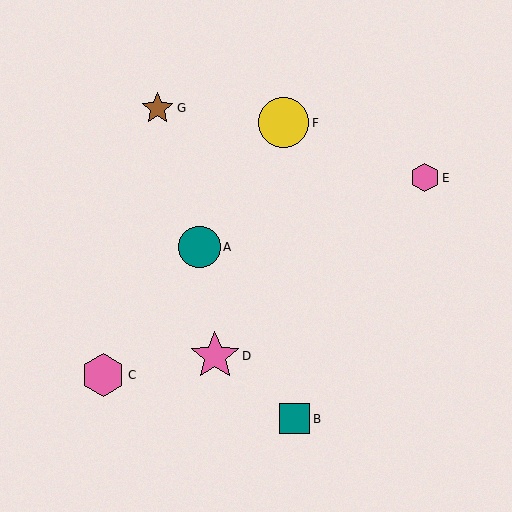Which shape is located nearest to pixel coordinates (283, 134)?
The yellow circle (labeled F) at (284, 123) is nearest to that location.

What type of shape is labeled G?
Shape G is a brown star.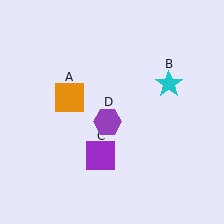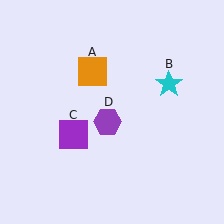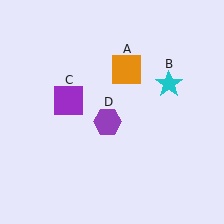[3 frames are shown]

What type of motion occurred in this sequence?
The orange square (object A), purple square (object C) rotated clockwise around the center of the scene.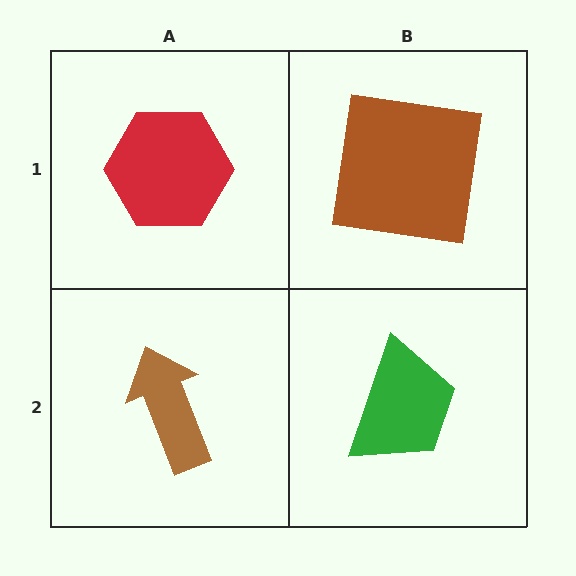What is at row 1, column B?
A brown square.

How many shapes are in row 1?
2 shapes.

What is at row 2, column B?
A green trapezoid.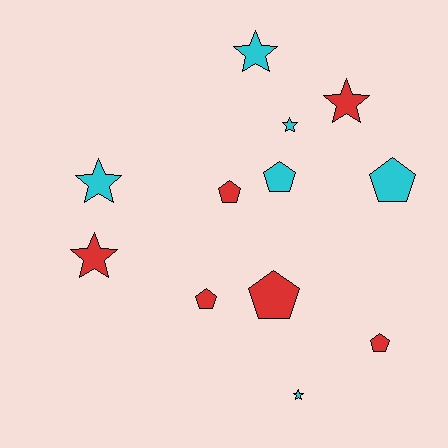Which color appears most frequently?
Red, with 6 objects.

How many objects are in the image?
There are 12 objects.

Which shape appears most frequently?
Pentagon, with 6 objects.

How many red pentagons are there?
There are 4 red pentagons.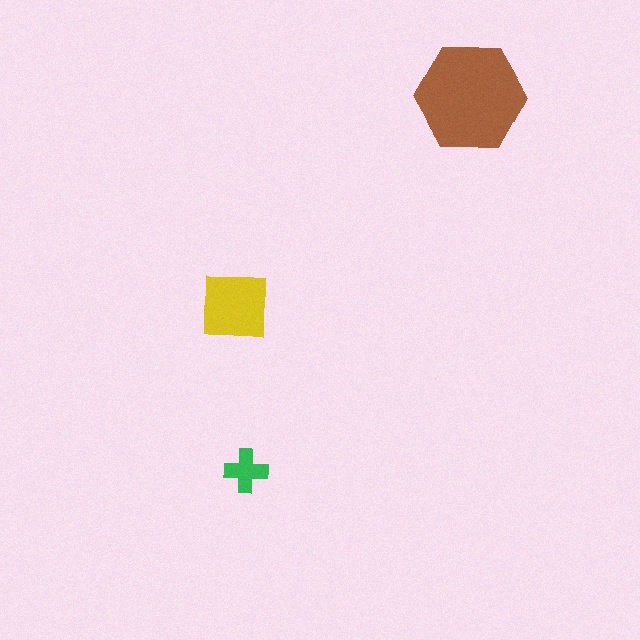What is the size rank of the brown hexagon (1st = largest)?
1st.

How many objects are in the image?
There are 3 objects in the image.